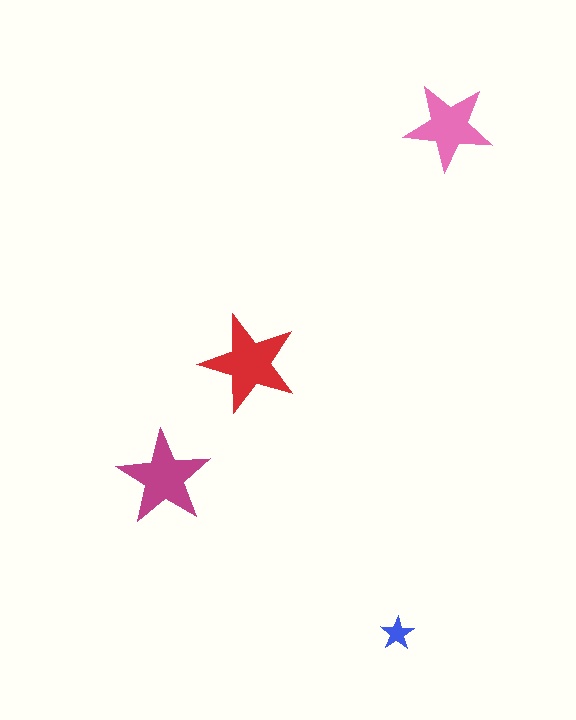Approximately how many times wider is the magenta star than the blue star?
About 2.5 times wider.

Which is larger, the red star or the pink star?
The red one.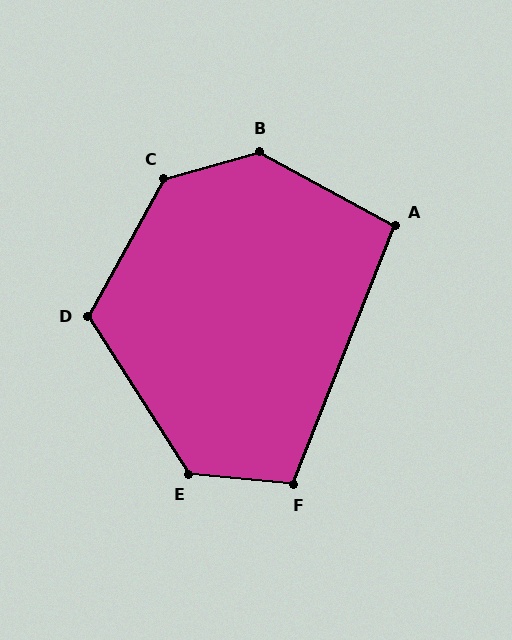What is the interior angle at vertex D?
Approximately 118 degrees (obtuse).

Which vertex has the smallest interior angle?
A, at approximately 97 degrees.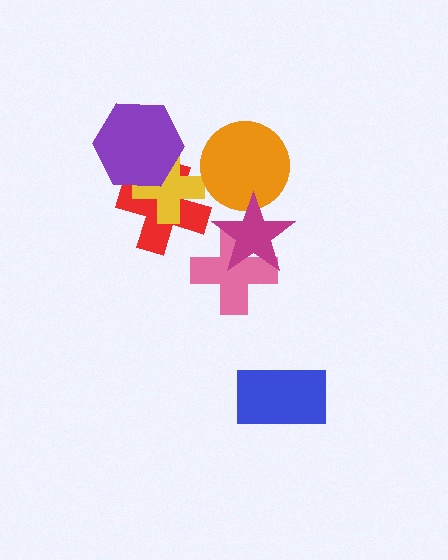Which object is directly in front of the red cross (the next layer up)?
The yellow cross is directly in front of the red cross.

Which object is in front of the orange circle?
The magenta star is in front of the orange circle.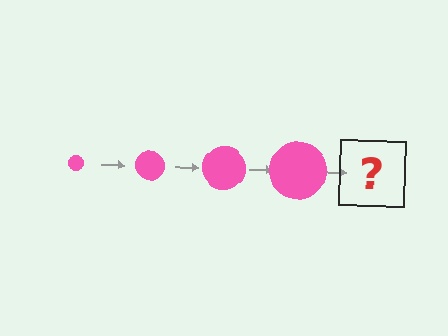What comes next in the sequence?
The next element should be a pink circle, larger than the previous one.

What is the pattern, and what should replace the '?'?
The pattern is that the circle gets progressively larger each step. The '?' should be a pink circle, larger than the previous one.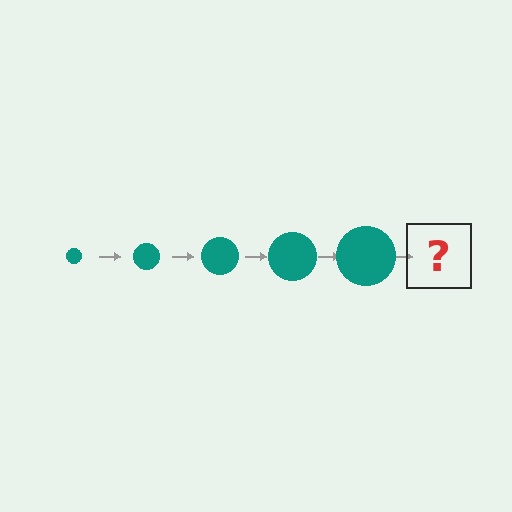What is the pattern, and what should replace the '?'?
The pattern is that the circle gets progressively larger each step. The '?' should be a teal circle, larger than the previous one.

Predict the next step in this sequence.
The next step is a teal circle, larger than the previous one.